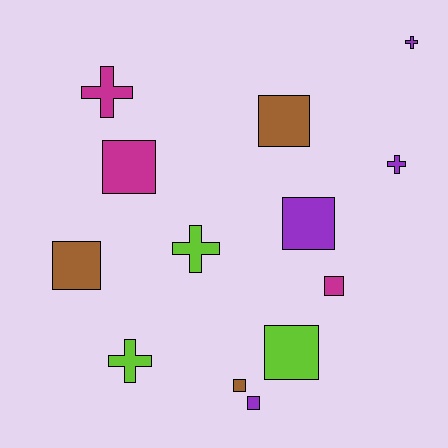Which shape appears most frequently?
Square, with 8 objects.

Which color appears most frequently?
Purple, with 4 objects.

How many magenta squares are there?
There are 2 magenta squares.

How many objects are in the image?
There are 13 objects.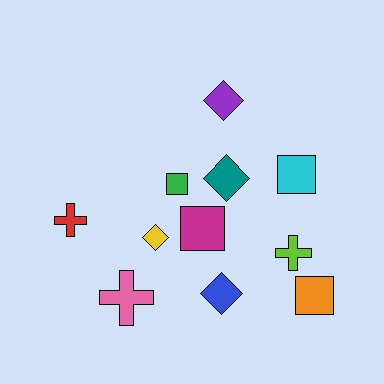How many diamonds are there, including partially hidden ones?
There are 4 diamonds.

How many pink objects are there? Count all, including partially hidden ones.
There is 1 pink object.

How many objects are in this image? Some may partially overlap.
There are 11 objects.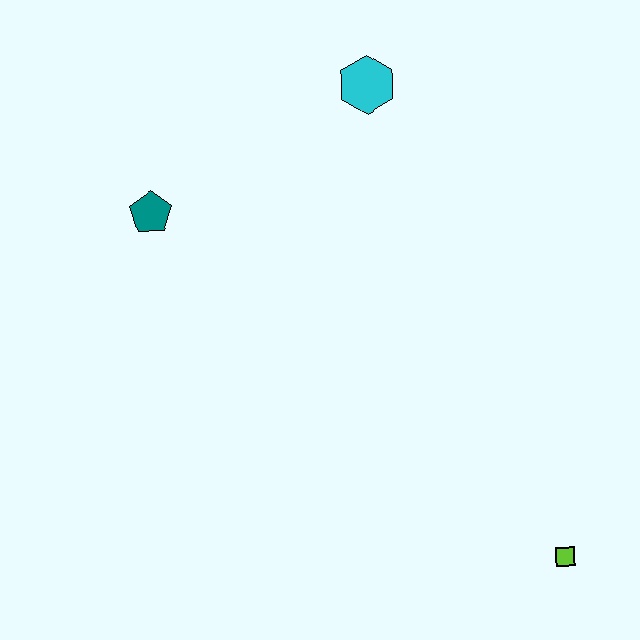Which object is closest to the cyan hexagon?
The teal pentagon is closest to the cyan hexagon.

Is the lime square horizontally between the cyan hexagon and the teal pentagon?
No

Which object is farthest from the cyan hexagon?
The lime square is farthest from the cyan hexagon.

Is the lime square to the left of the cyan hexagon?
No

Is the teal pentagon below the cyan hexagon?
Yes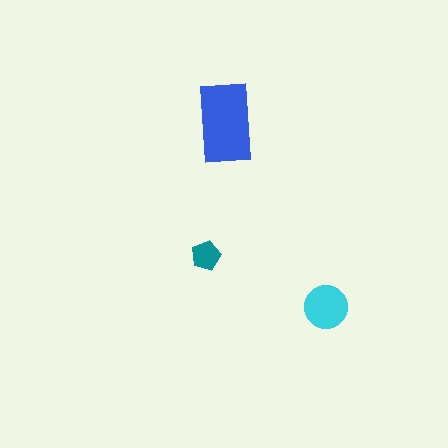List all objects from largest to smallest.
The blue rectangle, the cyan circle, the teal pentagon.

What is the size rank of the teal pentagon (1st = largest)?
3rd.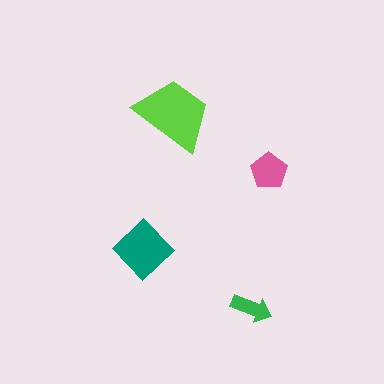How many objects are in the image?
There are 4 objects in the image.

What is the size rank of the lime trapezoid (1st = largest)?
1st.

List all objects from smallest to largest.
The green arrow, the pink pentagon, the teal diamond, the lime trapezoid.